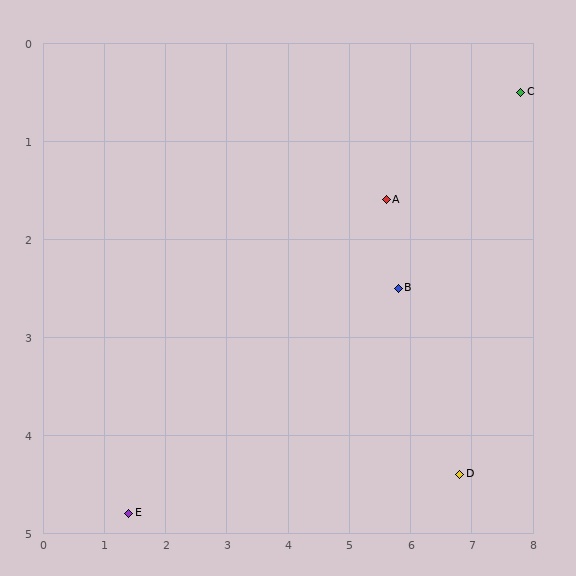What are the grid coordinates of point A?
Point A is at approximately (5.6, 1.6).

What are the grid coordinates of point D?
Point D is at approximately (6.8, 4.4).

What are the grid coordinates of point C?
Point C is at approximately (7.8, 0.5).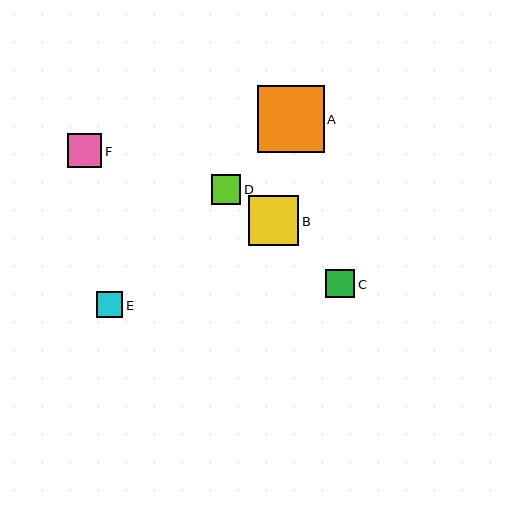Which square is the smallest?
Square E is the smallest with a size of approximately 26 pixels.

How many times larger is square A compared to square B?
Square A is approximately 1.3 times the size of square B.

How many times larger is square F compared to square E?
Square F is approximately 1.3 times the size of square E.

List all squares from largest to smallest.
From largest to smallest: A, B, F, D, C, E.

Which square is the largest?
Square A is the largest with a size of approximately 67 pixels.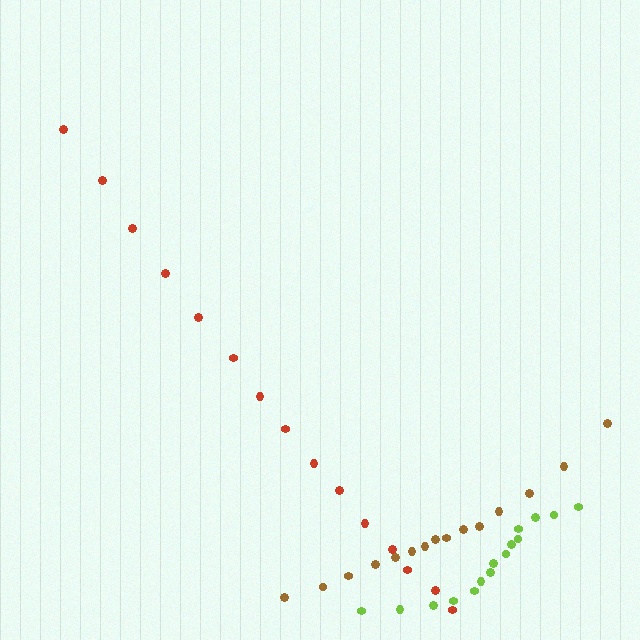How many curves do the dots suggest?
There are 3 distinct paths.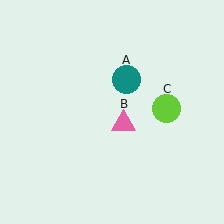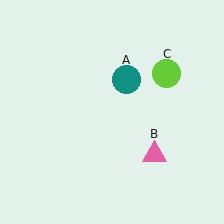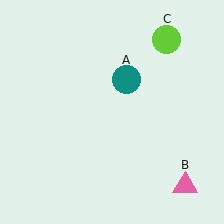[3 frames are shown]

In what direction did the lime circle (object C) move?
The lime circle (object C) moved up.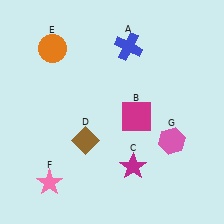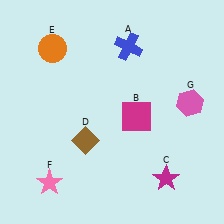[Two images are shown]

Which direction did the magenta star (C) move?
The magenta star (C) moved right.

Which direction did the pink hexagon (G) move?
The pink hexagon (G) moved up.